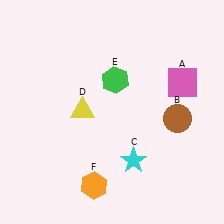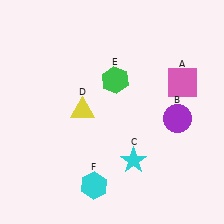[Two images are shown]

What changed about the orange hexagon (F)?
In Image 1, F is orange. In Image 2, it changed to cyan.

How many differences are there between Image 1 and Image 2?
There are 2 differences between the two images.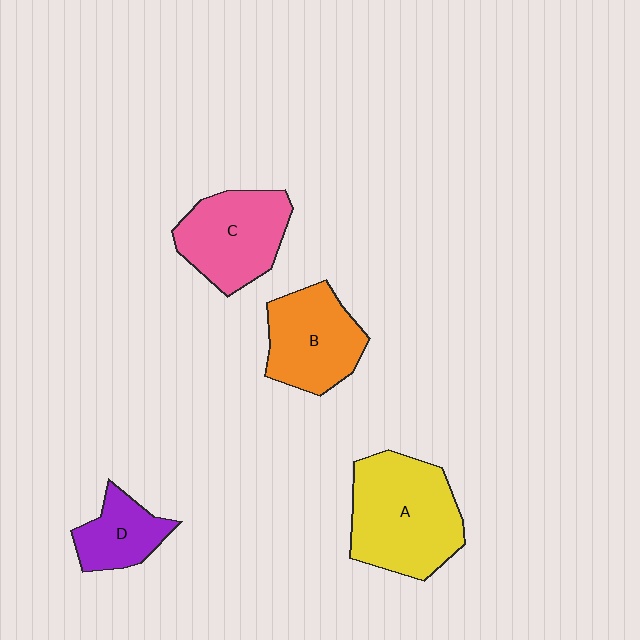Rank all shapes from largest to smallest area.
From largest to smallest: A (yellow), C (pink), B (orange), D (purple).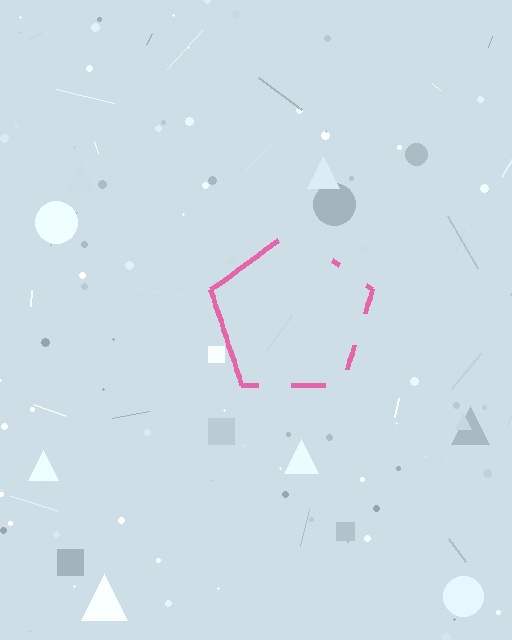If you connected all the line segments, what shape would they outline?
They would outline a pentagon.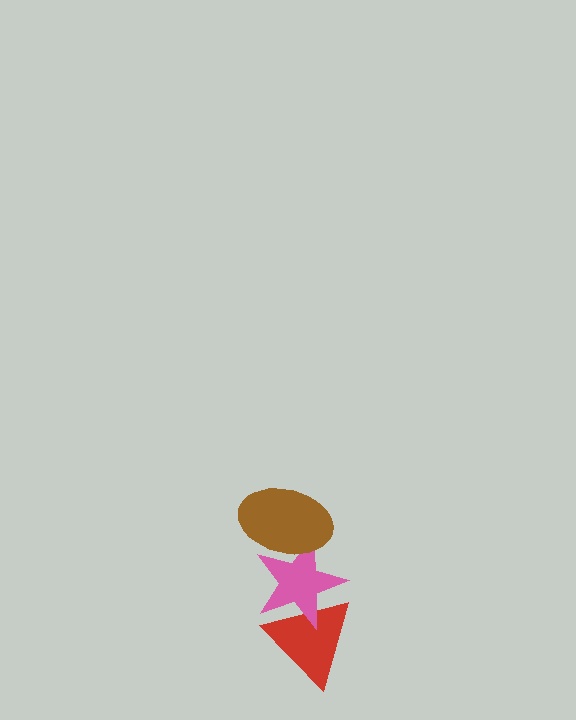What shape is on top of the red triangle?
The pink star is on top of the red triangle.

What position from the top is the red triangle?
The red triangle is 3rd from the top.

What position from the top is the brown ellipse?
The brown ellipse is 1st from the top.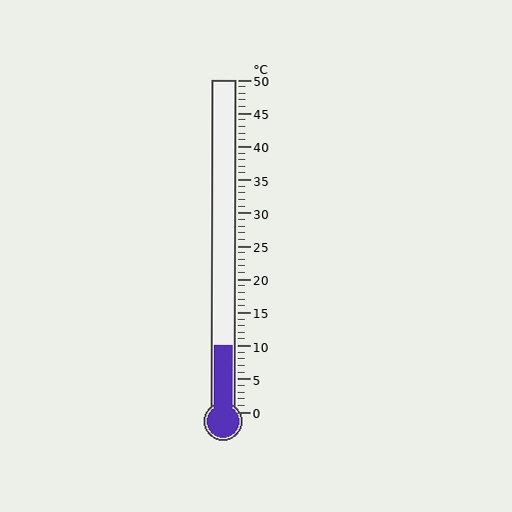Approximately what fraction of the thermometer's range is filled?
The thermometer is filled to approximately 20% of its range.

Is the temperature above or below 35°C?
The temperature is below 35°C.